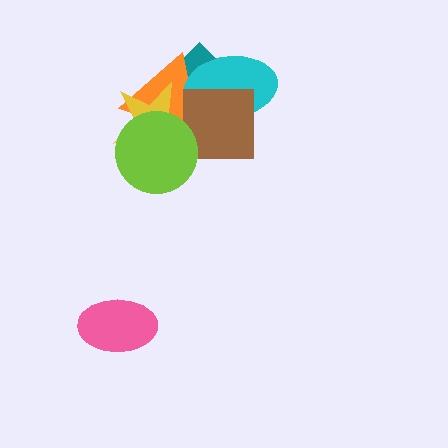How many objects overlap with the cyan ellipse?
3 objects overlap with the cyan ellipse.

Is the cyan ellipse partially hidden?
Yes, it is partially covered by another shape.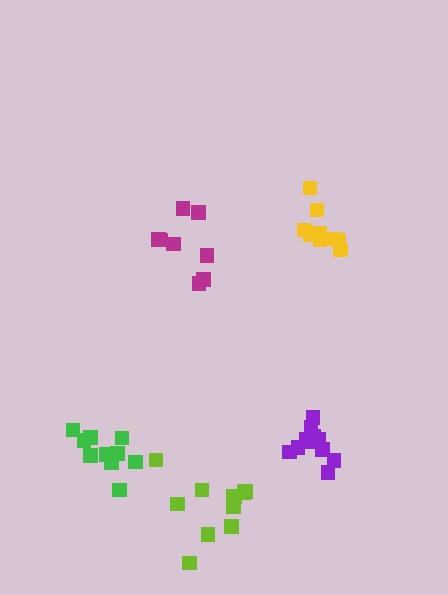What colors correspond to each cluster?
The clusters are colored: lime, magenta, green, purple, yellow.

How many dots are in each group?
Group 1: 11 dots, Group 2: 8 dots, Group 3: 10 dots, Group 4: 11 dots, Group 5: 9 dots (49 total).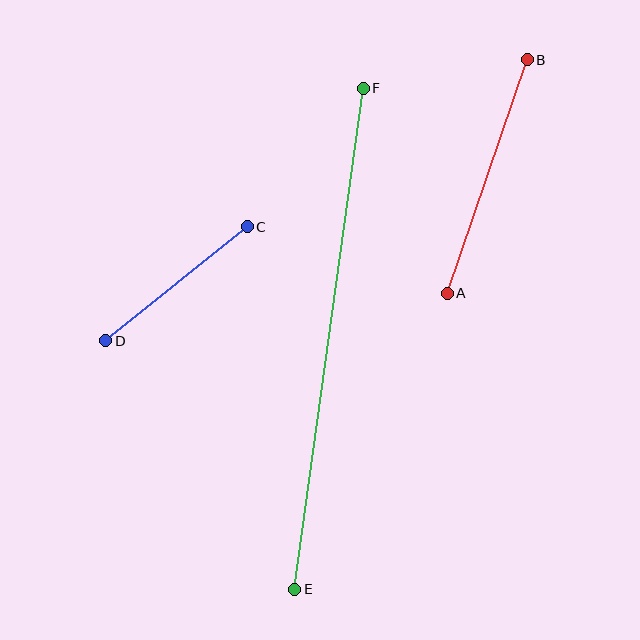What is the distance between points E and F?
The distance is approximately 506 pixels.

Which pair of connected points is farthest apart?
Points E and F are farthest apart.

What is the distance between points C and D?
The distance is approximately 182 pixels.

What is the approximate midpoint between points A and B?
The midpoint is at approximately (487, 176) pixels.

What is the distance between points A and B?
The distance is approximately 247 pixels.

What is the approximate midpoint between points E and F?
The midpoint is at approximately (329, 339) pixels.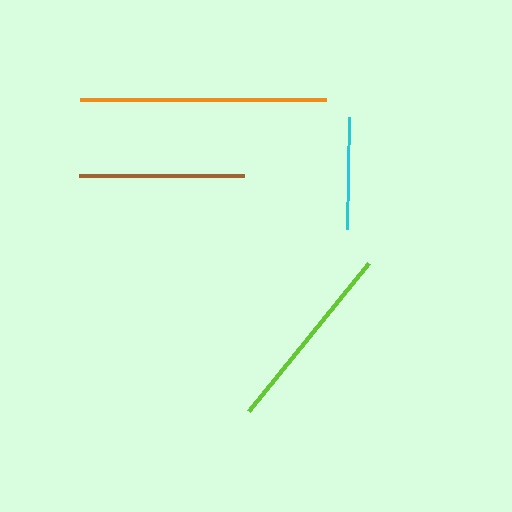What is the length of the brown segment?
The brown segment is approximately 164 pixels long.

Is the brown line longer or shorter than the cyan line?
The brown line is longer than the cyan line.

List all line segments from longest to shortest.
From longest to shortest: orange, lime, brown, cyan.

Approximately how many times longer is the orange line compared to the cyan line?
The orange line is approximately 2.2 times the length of the cyan line.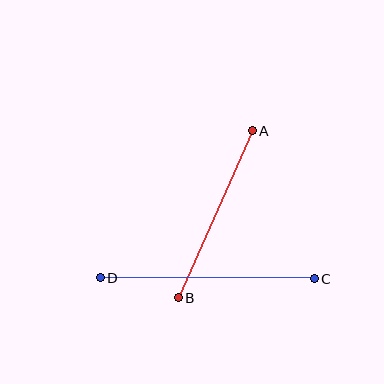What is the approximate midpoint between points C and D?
The midpoint is at approximately (207, 278) pixels.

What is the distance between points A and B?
The distance is approximately 183 pixels.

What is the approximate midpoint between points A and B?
The midpoint is at approximately (215, 214) pixels.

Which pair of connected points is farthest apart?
Points C and D are farthest apart.